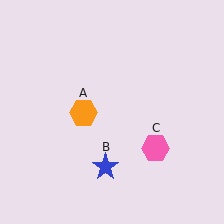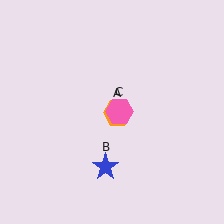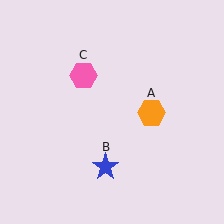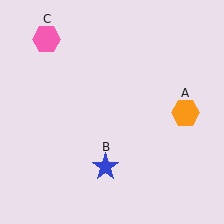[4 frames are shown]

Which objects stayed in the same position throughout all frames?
Blue star (object B) remained stationary.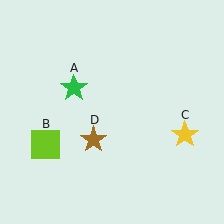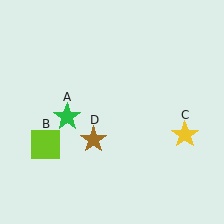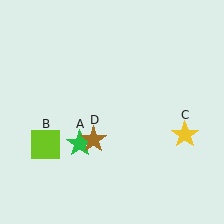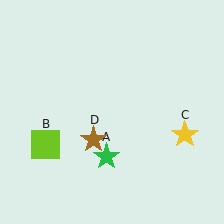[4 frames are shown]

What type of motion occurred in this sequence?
The green star (object A) rotated counterclockwise around the center of the scene.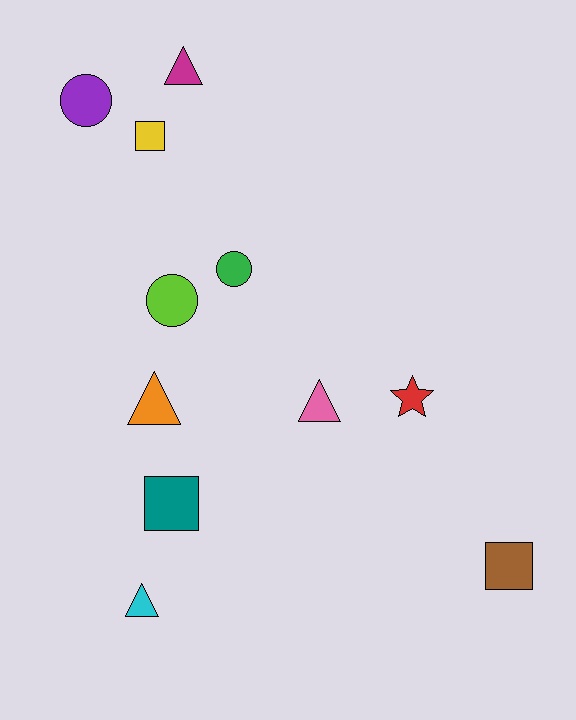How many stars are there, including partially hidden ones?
There is 1 star.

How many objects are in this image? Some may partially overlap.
There are 11 objects.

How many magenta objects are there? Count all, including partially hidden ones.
There is 1 magenta object.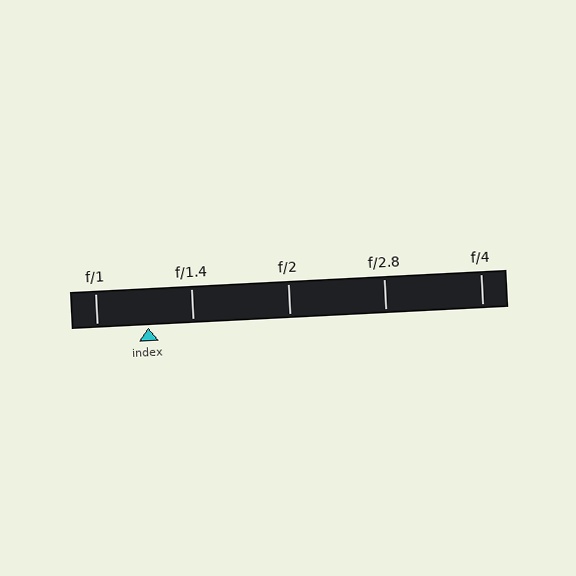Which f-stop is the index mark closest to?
The index mark is closest to f/1.4.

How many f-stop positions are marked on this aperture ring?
There are 5 f-stop positions marked.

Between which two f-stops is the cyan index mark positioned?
The index mark is between f/1 and f/1.4.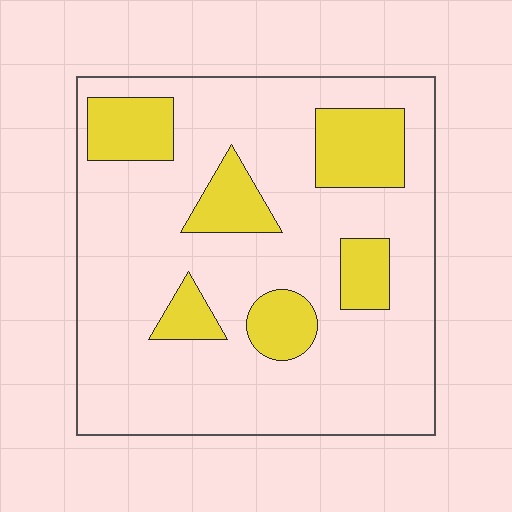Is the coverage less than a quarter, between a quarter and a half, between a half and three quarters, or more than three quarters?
Less than a quarter.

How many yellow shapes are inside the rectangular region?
6.